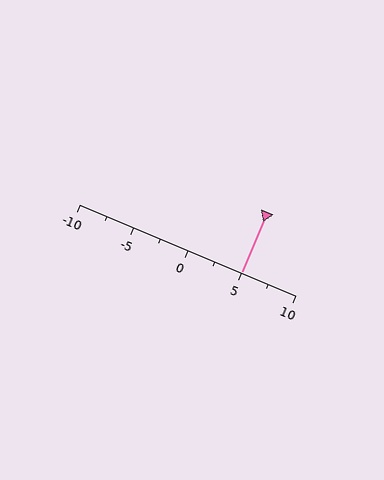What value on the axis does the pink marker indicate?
The marker indicates approximately 5.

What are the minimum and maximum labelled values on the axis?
The axis runs from -10 to 10.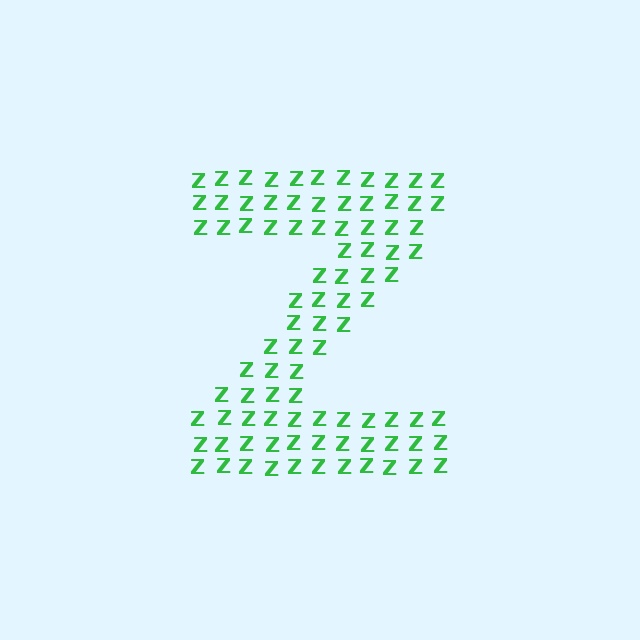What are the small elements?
The small elements are letter Z's.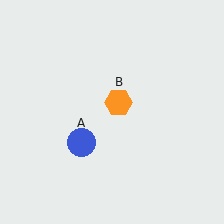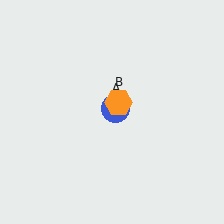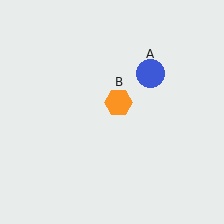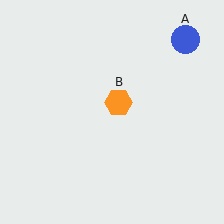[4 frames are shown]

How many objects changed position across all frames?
1 object changed position: blue circle (object A).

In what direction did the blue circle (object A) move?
The blue circle (object A) moved up and to the right.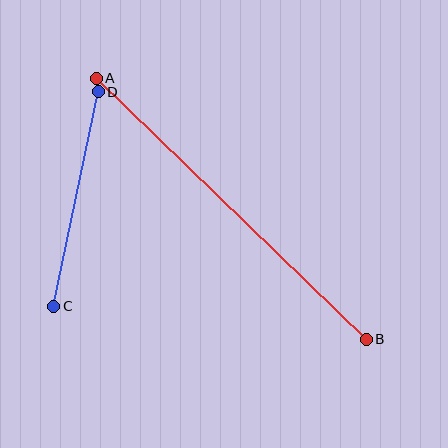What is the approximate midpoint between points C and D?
The midpoint is at approximately (76, 199) pixels.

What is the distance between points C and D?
The distance is approximately 219 pixels.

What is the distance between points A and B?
The distance is approximately 376 pixels.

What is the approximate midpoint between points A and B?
The midpoint is at approximately (231, 209) pixels.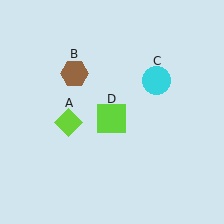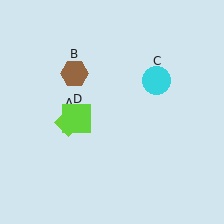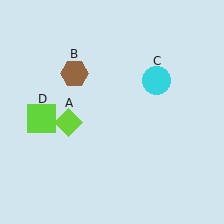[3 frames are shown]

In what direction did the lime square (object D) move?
The lime square (object D) moved left.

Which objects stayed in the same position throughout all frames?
Lime diamond (object A) and brown hexagon (object B) and cyan circle (object C) remained stationary.